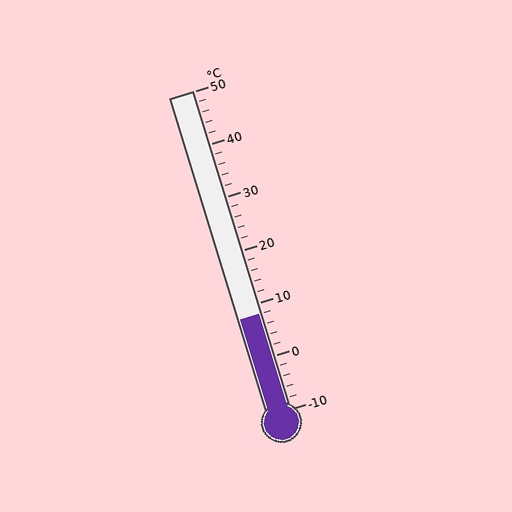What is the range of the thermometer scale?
The thermometer scale ranges from -10°C to 50°C.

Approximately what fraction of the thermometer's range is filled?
The thermometer is filled to approximately 30% of its range.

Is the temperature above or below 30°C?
The temperature is below 30°C.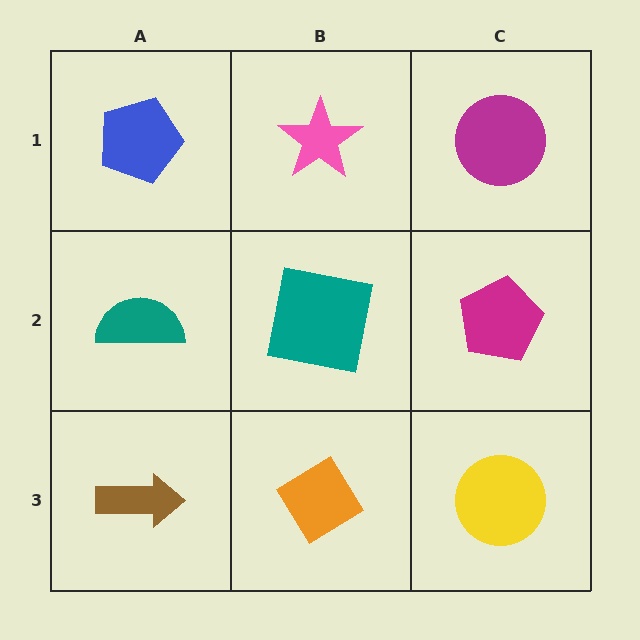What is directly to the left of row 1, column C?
A pink star.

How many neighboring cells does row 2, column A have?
3.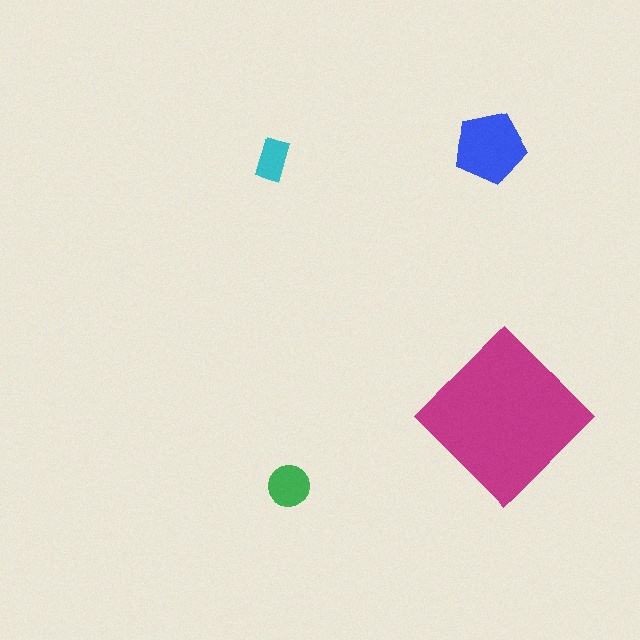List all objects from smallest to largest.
The cyan rectangle, the green circle, the blue pentagon, the magenta diamond.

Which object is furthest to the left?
The cyan rectangle is leftmost.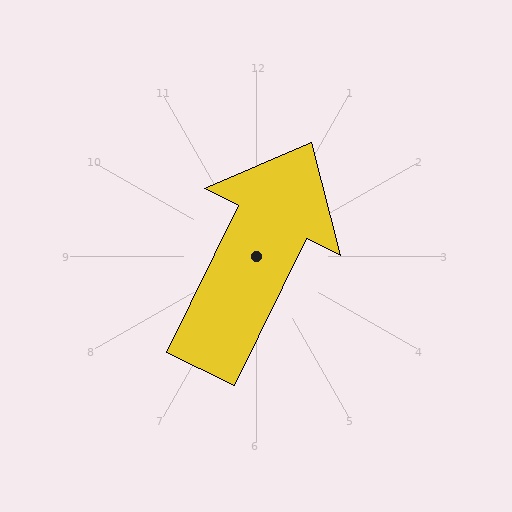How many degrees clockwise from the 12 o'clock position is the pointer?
Approximately 26 degrees.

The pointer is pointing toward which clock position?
Roughly 1 o'clock.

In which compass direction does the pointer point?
Northeast.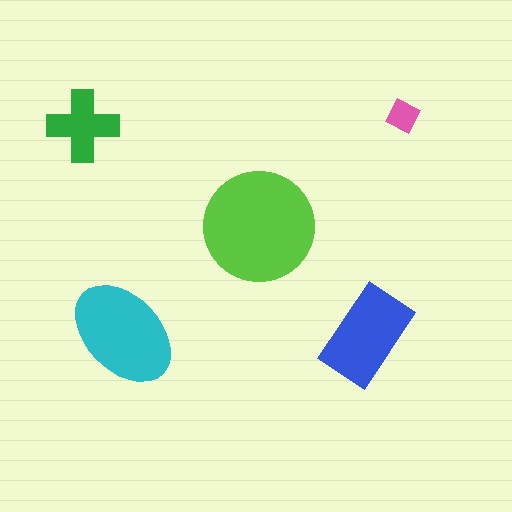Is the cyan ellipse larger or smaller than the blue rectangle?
Larger.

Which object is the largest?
The lime circle.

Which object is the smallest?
The pink diamond.